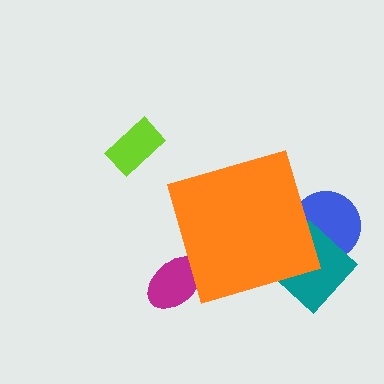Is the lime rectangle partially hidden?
No, the lime rectangle is fully visible.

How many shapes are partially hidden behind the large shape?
3 shapes are partially hidden.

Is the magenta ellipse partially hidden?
Yes, the magenta ellipse is partially hidden behind the orange diamond.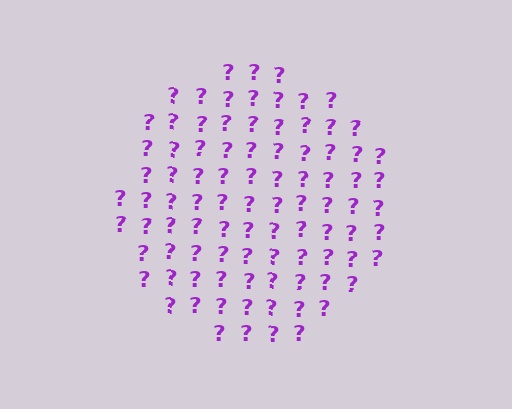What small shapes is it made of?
It is made of small question marks.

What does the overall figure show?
The overall figure shows a circle.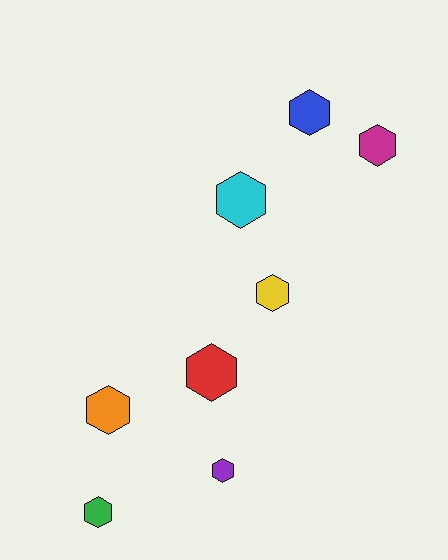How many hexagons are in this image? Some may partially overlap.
There are 8 hexagons.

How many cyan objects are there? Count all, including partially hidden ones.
There is 1 cyan object.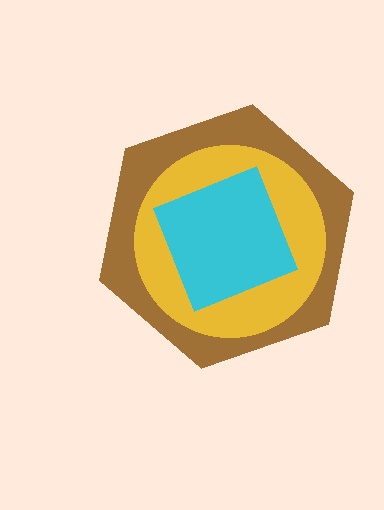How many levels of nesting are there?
3.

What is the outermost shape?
The brown hexagon.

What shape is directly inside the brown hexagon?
The yellow circle.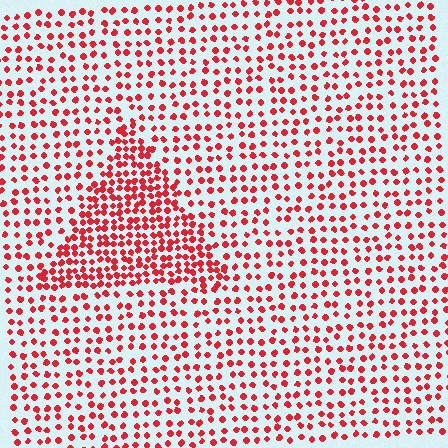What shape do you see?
I see a triangle.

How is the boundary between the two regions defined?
The boundary is defined by a change in element density (approximately 1.9x ratio). All elements are the same color, size, and shape.